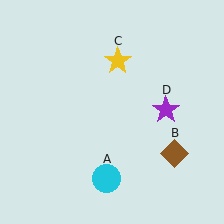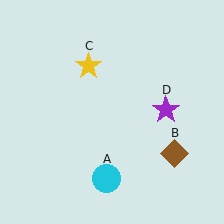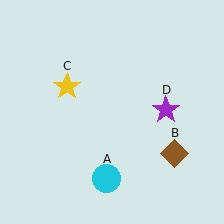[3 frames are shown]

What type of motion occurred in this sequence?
The yellow star (object C) rotated counterclockwise around the center of the scene.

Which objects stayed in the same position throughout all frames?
Cyan circle (object A) and brown diamond (object B) and purple star (object D) remained stationary.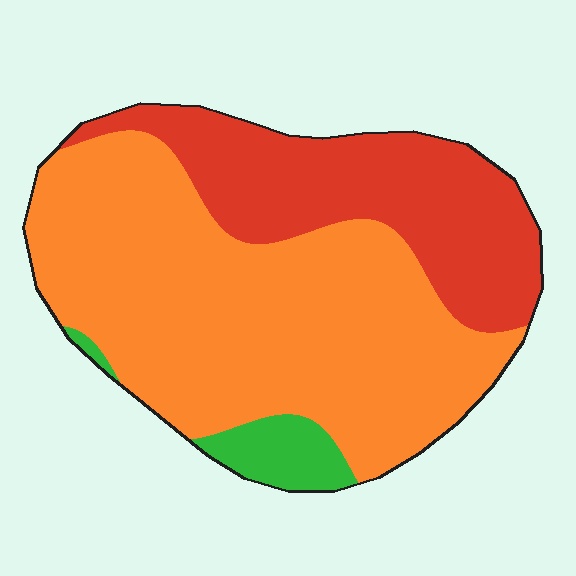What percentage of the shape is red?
Red covers about 30% of the shape.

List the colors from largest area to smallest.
From largest to smallest: orange, red, green.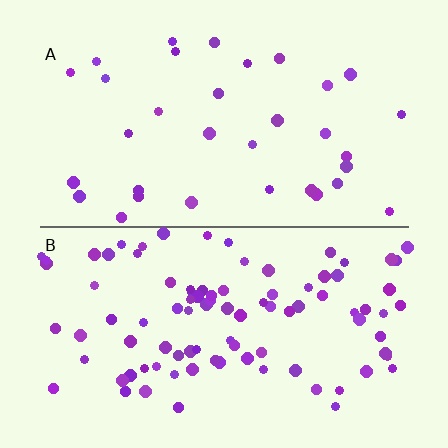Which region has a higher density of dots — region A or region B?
B (the bottom).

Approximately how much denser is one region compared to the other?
Approximately 2.8× — region B over region A.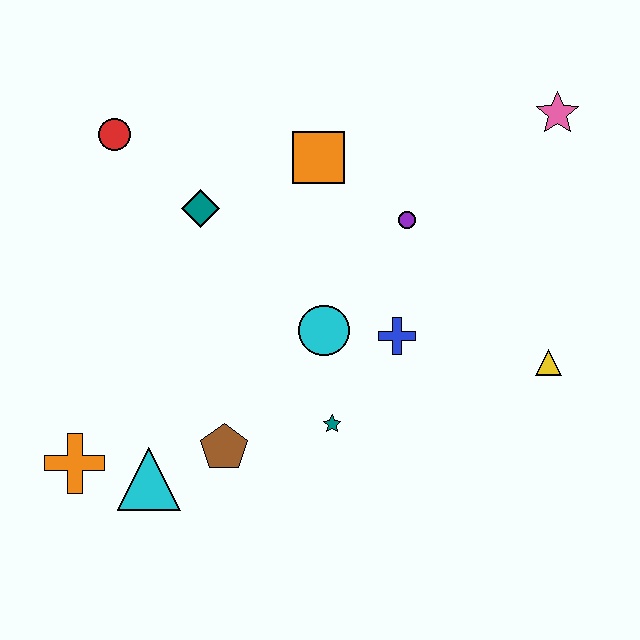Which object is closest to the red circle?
The teal diamond is closest to the red circle.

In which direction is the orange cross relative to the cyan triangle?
The orange cross is to the left of the cyan triangle.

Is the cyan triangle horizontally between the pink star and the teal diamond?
No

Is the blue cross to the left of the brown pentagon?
No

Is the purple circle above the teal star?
Yes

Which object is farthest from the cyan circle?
The pink star is farthest from the cyan circle.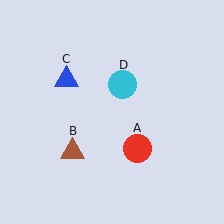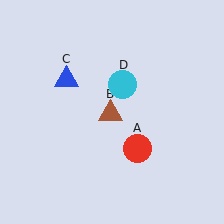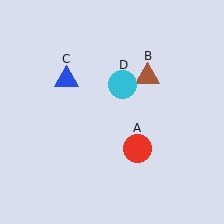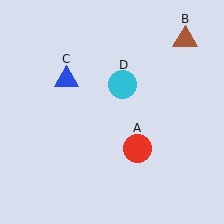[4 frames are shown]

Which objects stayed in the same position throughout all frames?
Red circle (object A) and blue triangle (object C) and cyan circle (object D) remained stationary.